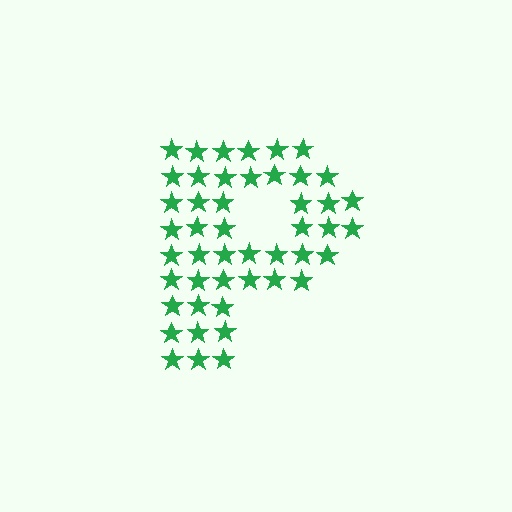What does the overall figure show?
The overall figure shows the letter P.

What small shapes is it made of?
It is made of small stars.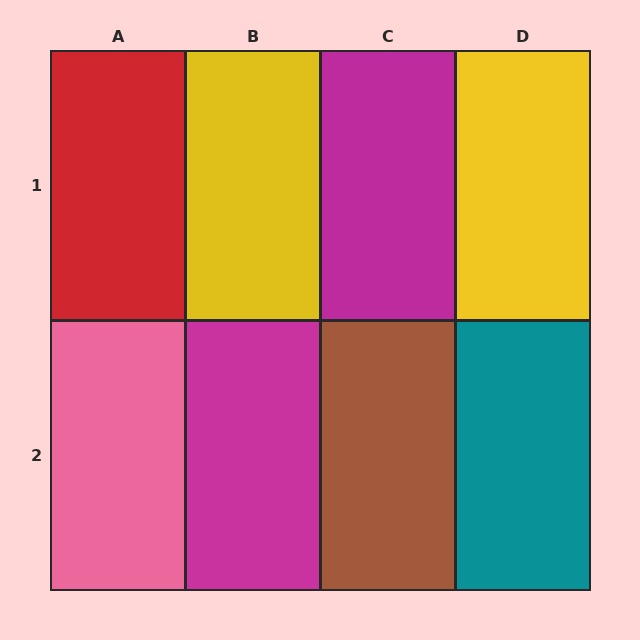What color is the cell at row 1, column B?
Yellow.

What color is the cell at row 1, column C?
Magenta.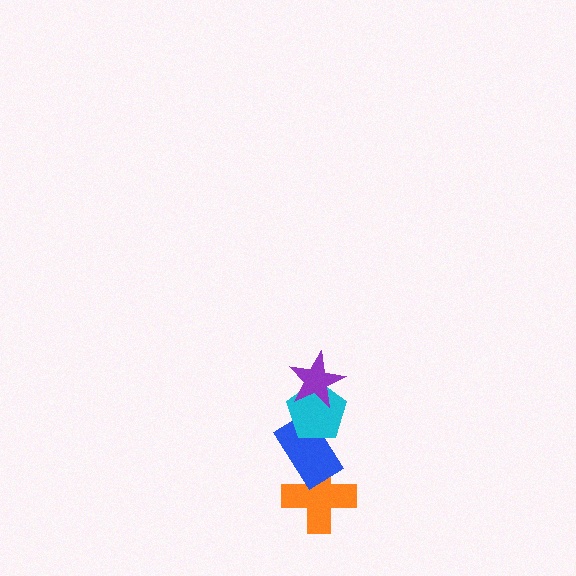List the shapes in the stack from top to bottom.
From top to bottom: the purple star, the cyan pentagon, the blue rectangle, the orange cross.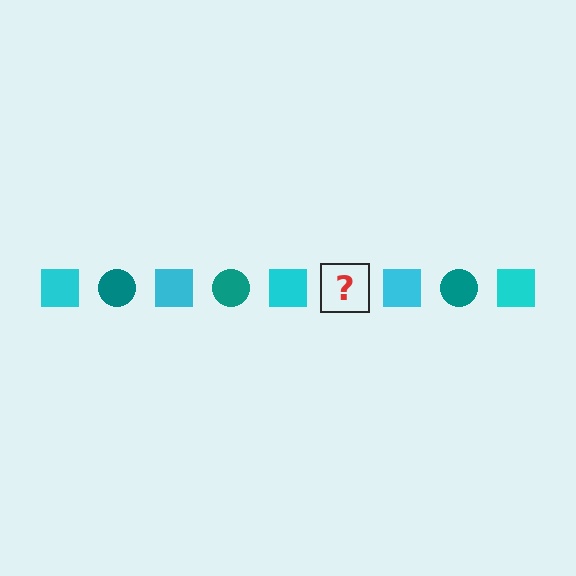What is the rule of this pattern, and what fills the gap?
The rule is that the pattern alternates between cyan square and teal circle. The gap should be filled with a teal circle.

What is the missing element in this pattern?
The missing element is a teal circle.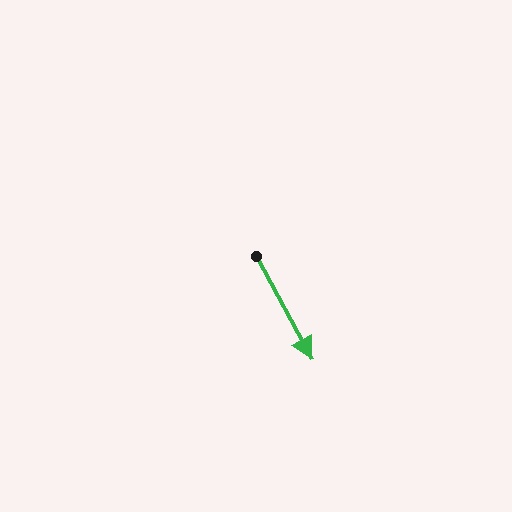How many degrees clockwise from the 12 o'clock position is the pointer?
Approximately 152 degrees.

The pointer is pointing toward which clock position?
Roughly 5 o'clock.